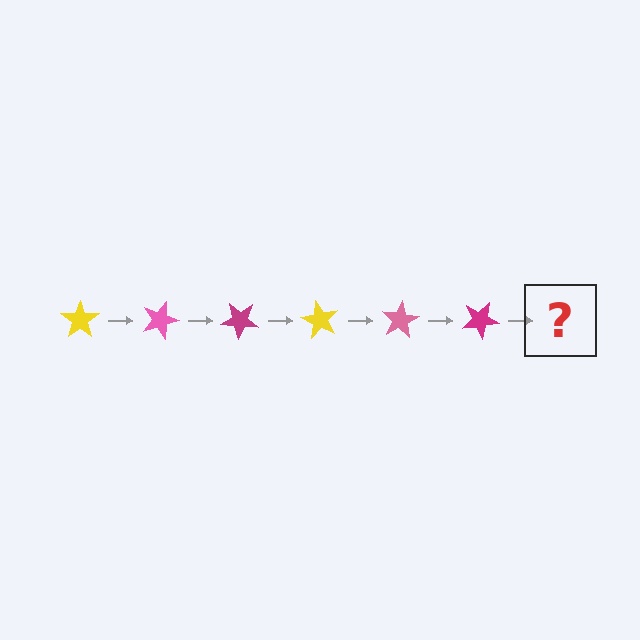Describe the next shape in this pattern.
It should be a yellow star, rotated 120 degrees from the start.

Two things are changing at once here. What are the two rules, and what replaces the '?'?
The two rules are that it rotates 20 degrees each step and the color cycles through yellow, pink, and magenta. The '?' should be a yellow star, rotated 120 degrees from the start.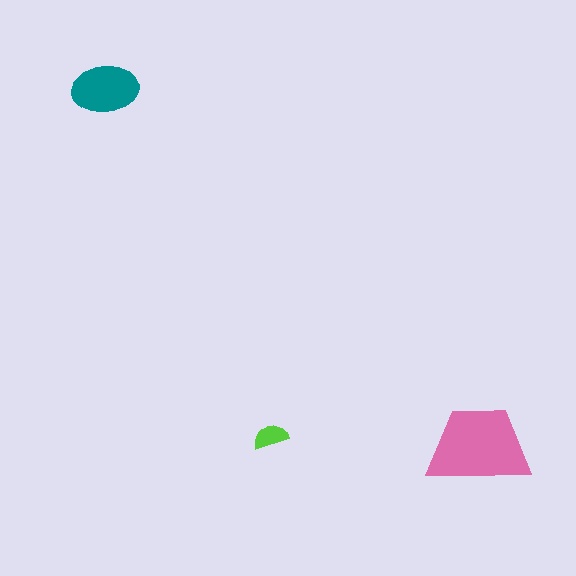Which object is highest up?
The teal ellipse is topmost.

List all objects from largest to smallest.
The pink trapezoid, the teal ellipse, the lime semicircle.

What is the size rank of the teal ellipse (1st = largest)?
2nd.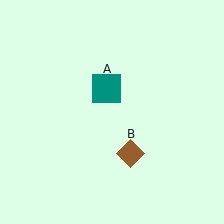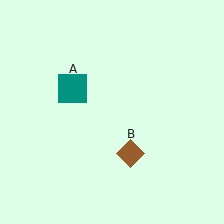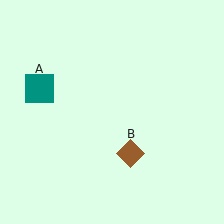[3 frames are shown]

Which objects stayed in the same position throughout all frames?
Brown diamond (object B) remained stationary.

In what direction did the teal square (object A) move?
The teal square (object A) moved left.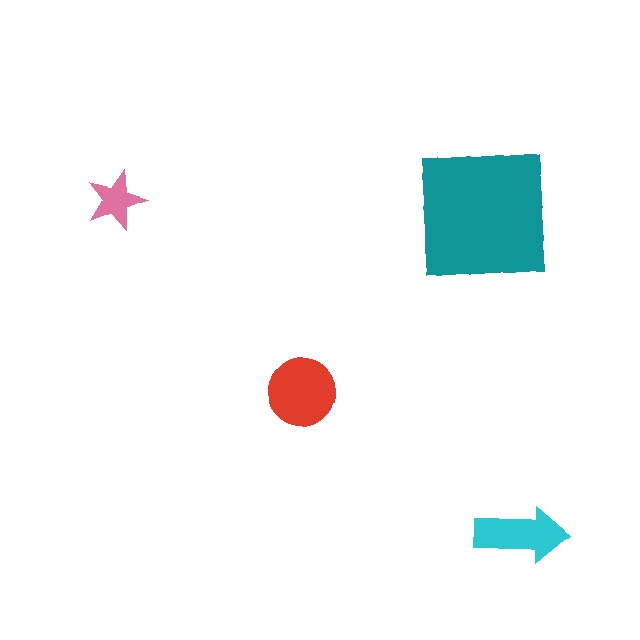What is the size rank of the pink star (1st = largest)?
4th.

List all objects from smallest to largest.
The pink star, the cyan arrow, the red circle, the teal square.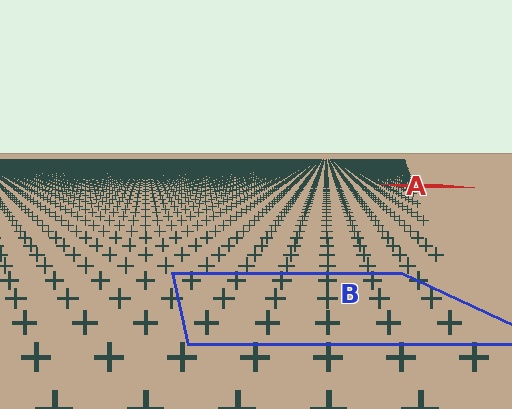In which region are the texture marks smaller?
The texture marks are smaller in region A, because it is farther away.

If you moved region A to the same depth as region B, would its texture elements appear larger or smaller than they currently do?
They would appear larger. At a closer depth, the same texture elements are projected at a bigger on-screen size.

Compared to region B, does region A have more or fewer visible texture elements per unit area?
Region A has more texture elements per unit area — they are packed more densely because it is farther away.